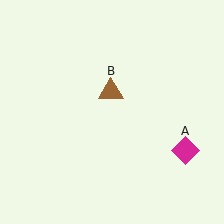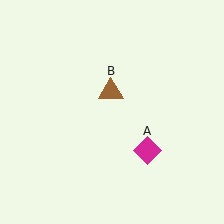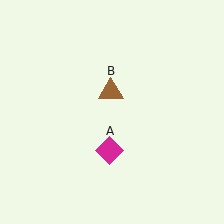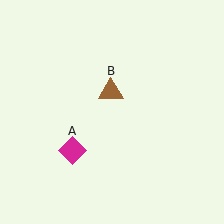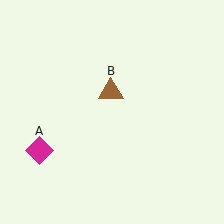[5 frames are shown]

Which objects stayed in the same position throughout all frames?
Brown triangle (object B) remained stationary.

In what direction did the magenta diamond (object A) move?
The magenta diamond (object A) moved left.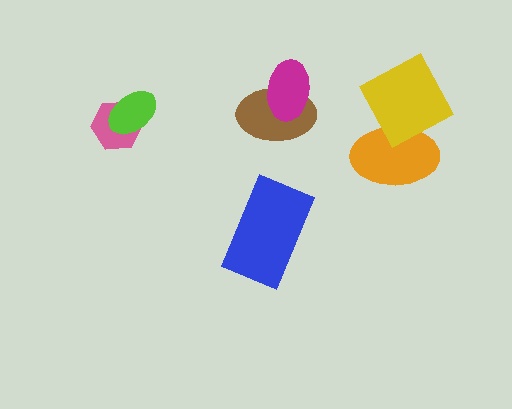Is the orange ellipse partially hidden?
Yes, it is partially covered by another shape.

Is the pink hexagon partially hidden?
Yes, it is partially covered by another shape.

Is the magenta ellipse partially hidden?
No, no other shape covers it.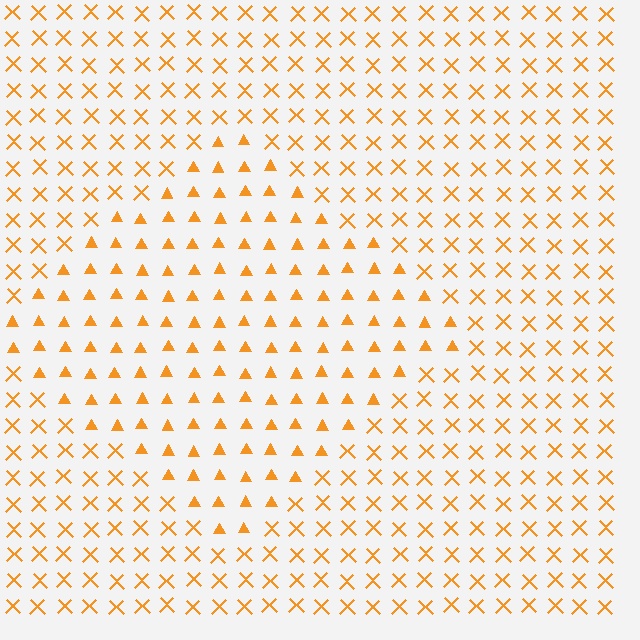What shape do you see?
I see a diamond.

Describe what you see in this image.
The image is filled with small orange elements arranged in a uniform grid. A diamond-shaped region contains triangles, while the surrounding area contains X marks. The boundary is defined purely by the change in element shape.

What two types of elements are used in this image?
The image uses triangles inside the diamond region and X marks outside it.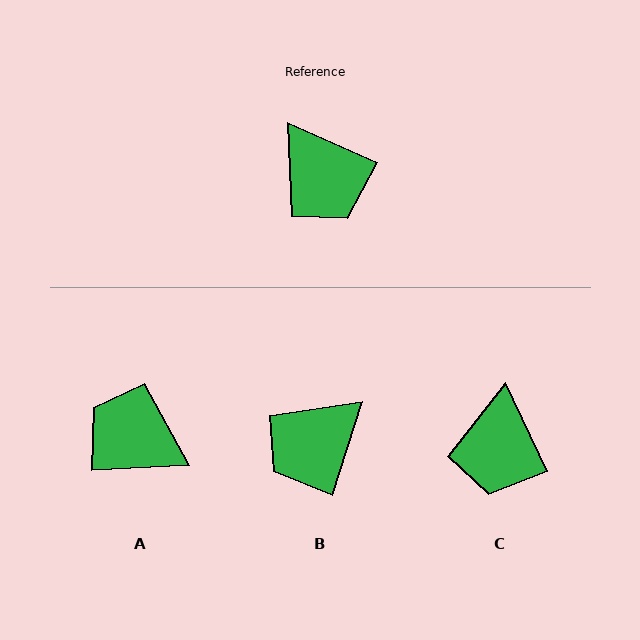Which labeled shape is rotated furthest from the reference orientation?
A, about 153 degrees away.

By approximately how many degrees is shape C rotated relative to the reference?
Approximately 41 degrees clockwise.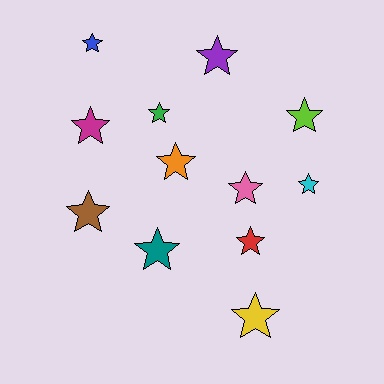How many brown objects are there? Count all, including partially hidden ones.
There is 1 brown object.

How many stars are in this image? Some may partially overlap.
There are 12 stars.